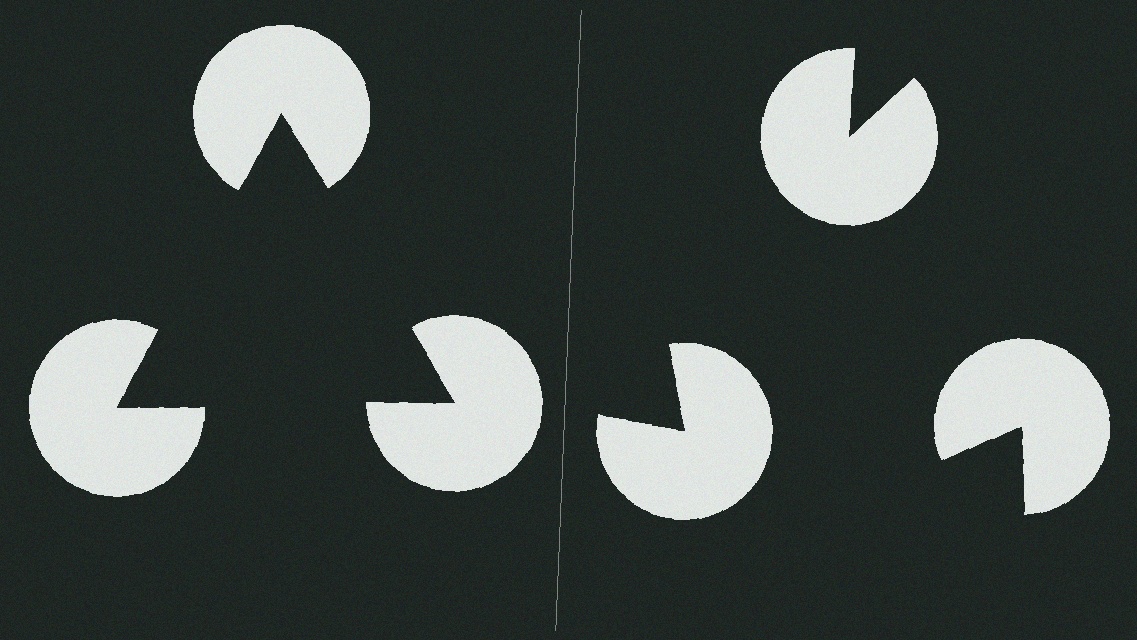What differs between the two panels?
The pac-man discs are positioned identically on both sides; only the wedge orientations differ. On the left they align to a triangle; on the right they are misaligned.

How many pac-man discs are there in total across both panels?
6 — 3 on each side.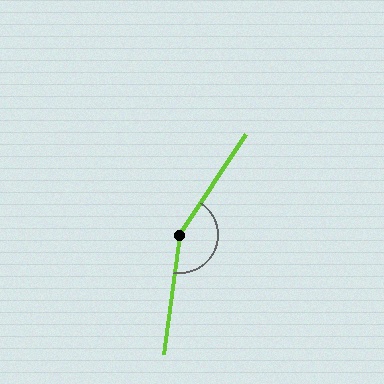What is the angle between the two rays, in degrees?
Approximately 154 degrees.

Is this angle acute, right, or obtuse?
It is obtuse.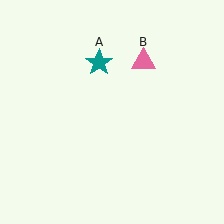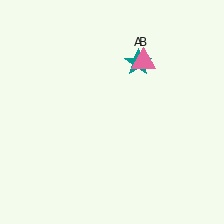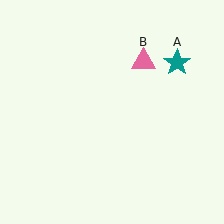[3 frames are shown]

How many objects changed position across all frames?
1 object changed position: teal star (object A).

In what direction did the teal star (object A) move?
The teal star (object A) moved right.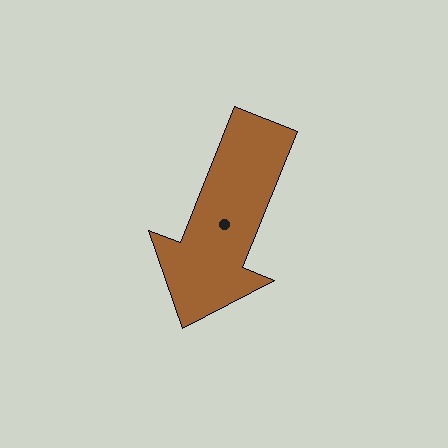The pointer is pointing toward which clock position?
Roughly 7 o'clock.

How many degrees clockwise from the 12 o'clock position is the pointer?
Approximately 202 degrees.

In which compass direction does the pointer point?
South.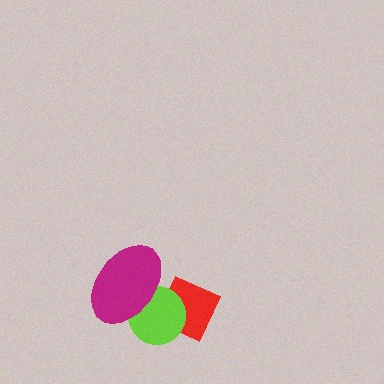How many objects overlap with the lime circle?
2 objects overlap with the lime circle.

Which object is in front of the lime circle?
The magenta ellipse is in front of the lime circle.